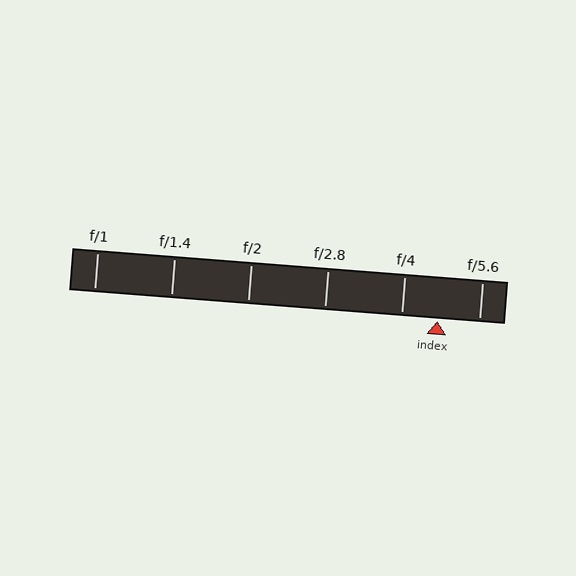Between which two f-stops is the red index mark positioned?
The index mark is between f/4 and f/5.6.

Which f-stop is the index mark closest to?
The index mark is closest to f/4.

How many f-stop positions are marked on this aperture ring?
There are 6 f-stop positions marked.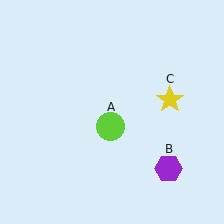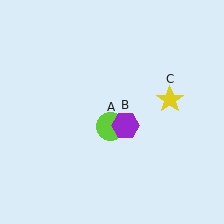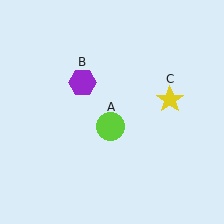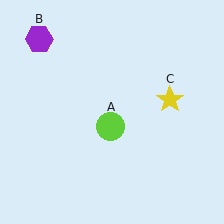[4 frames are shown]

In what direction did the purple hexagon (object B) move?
The purple hexagon (object B) moved up and to the left.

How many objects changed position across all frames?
1 object changed position: purple hexagon (object B).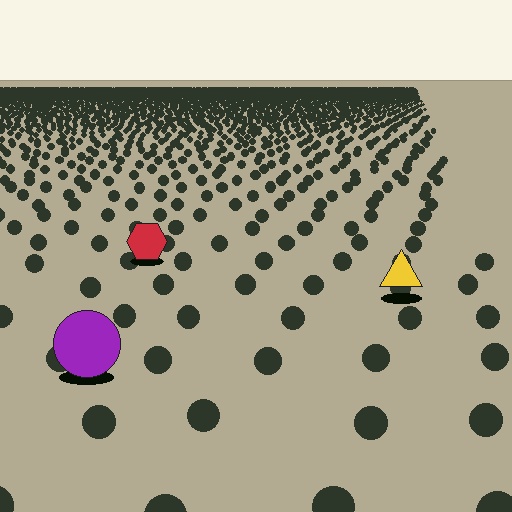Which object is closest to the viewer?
The purple circle is closest. The texture marks near it are larger and more spread out.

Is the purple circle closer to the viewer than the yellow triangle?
Yes. The purple circle is closer — you can tell from the texture gradient: the ground texture is coarser near it.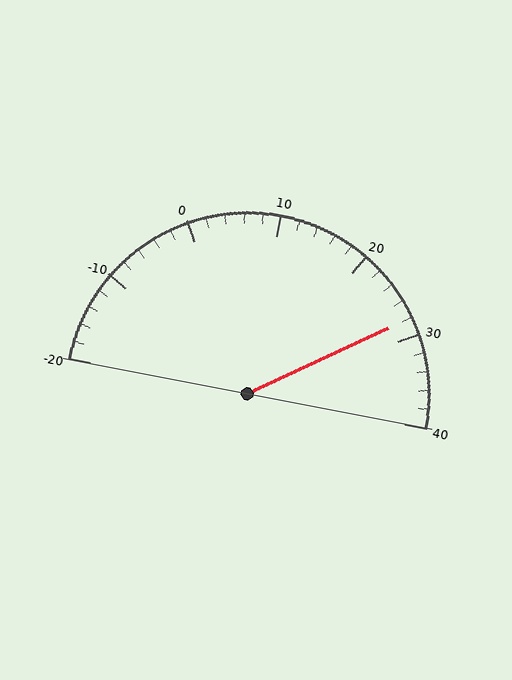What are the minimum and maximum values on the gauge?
The gauge ranges from -20 to 40.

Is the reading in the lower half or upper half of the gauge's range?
The reading is in the upper half of the range (-20 to 40).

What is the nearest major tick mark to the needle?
The nearest major tick mark is 30.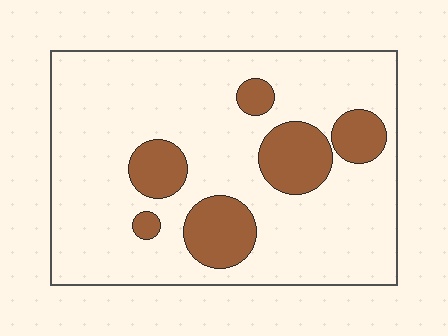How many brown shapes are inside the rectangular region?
6.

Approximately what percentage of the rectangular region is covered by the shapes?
Approximately 20%.